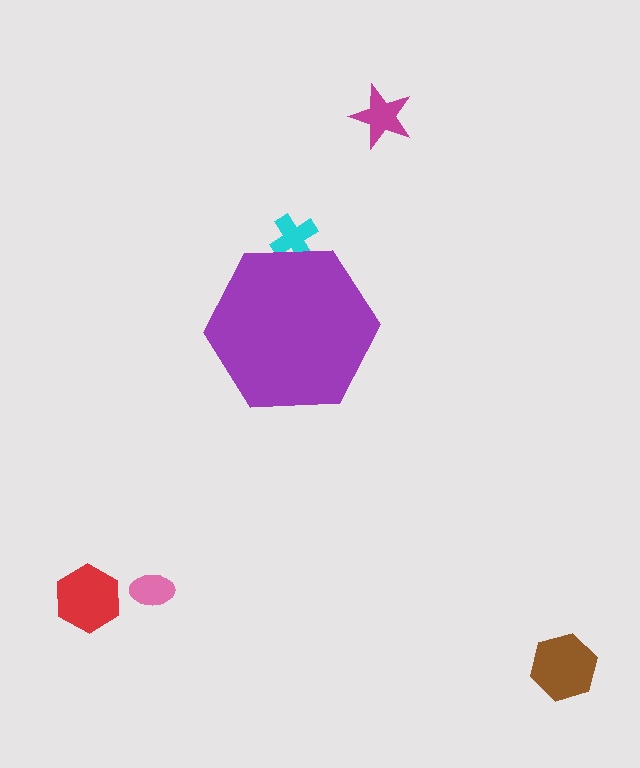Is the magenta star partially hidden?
No, the magenta star is fully visible.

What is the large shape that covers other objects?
A purple hexagon.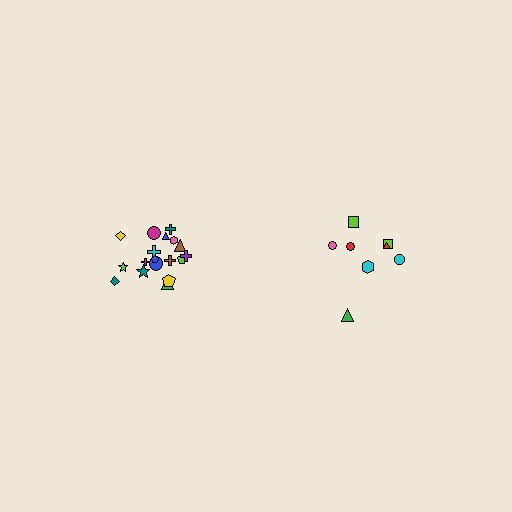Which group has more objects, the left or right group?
The left group.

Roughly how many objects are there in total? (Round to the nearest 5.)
Roughly 25 objects in total.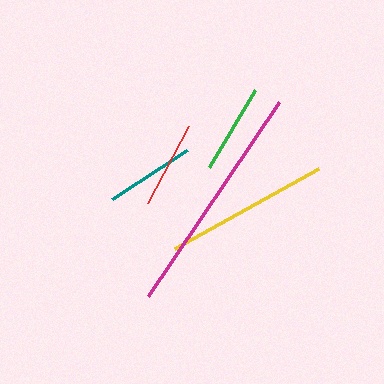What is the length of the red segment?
The red segment is approximately 88 pixels long.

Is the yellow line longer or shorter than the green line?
The yellow line is longer than the green line.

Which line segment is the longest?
The magenta line is the longest at approximately 235 pixels.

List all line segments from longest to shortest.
From longest to shortest: magenta, yellow, teal, green, red.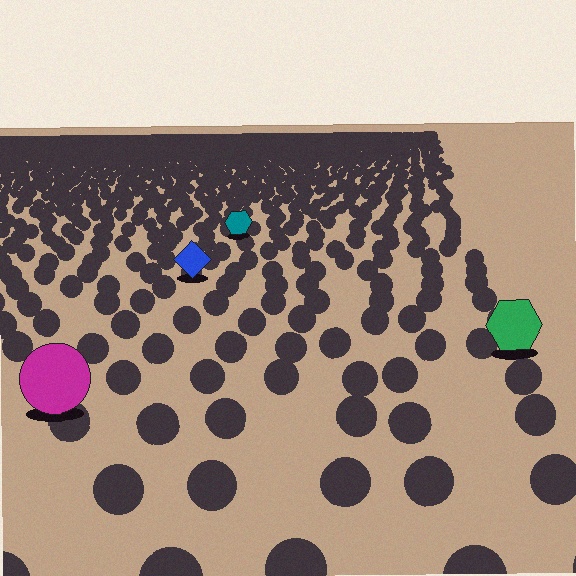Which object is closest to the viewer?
The magenta circle is closest. The texture marks near it are larger and more spread out.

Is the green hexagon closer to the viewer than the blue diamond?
Yes. The green hexagon is closer — you can tell from the texture gradient: the ground texture is coarser near it.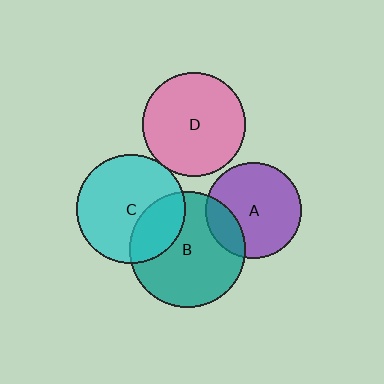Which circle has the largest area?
Circle B (teal).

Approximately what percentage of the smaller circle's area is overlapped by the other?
Approximately 20%.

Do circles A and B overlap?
Yes.